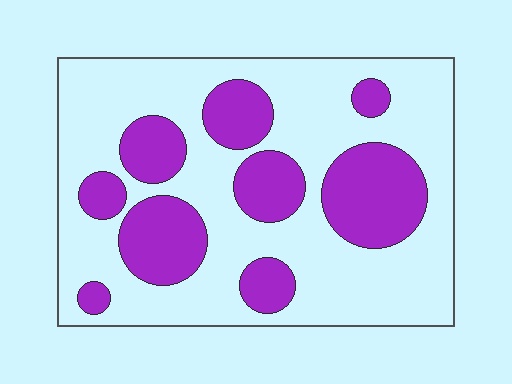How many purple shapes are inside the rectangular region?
9.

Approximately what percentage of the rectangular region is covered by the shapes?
Approximately 30%.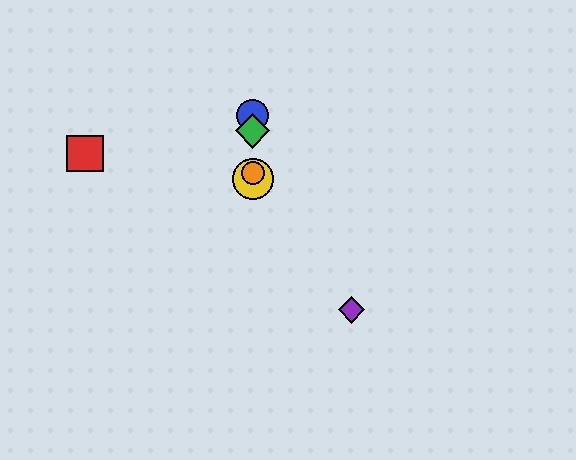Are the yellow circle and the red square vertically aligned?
No, the yellow circle is at x≈253 and the red square is at x≈85.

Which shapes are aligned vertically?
The blue circle, the green diamond, the yellow circle, the orange circle are aligned vertically.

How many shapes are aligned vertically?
4 shapes (the blue circle, the green diamond, the yellow circle, the orange circle) are aligned vertically.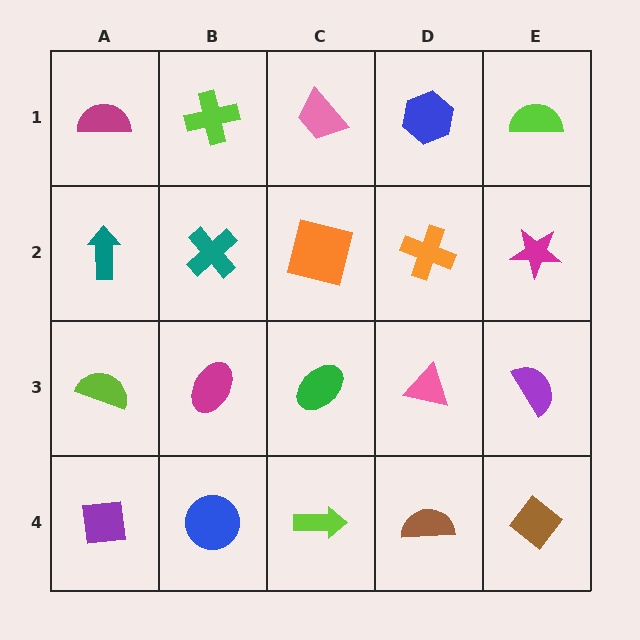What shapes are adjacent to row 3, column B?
A teal cross (row 2, column B), a blue circle (row 4, column B), a lime semicircle (row 3, column A), a green ellipse (row 3, column C).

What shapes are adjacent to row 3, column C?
An orange square (row 2, column C), a lime arrow (row 4, column C), a magenta ellipse (row 3, column B), a pink triangle (row 3, column D).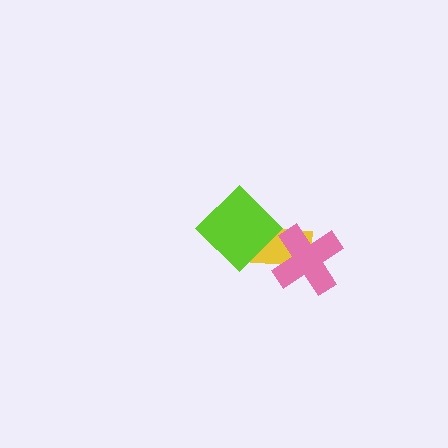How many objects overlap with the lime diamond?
1 object overlaps with the lime diamond.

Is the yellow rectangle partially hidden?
Yes, it is partially covered by another shape.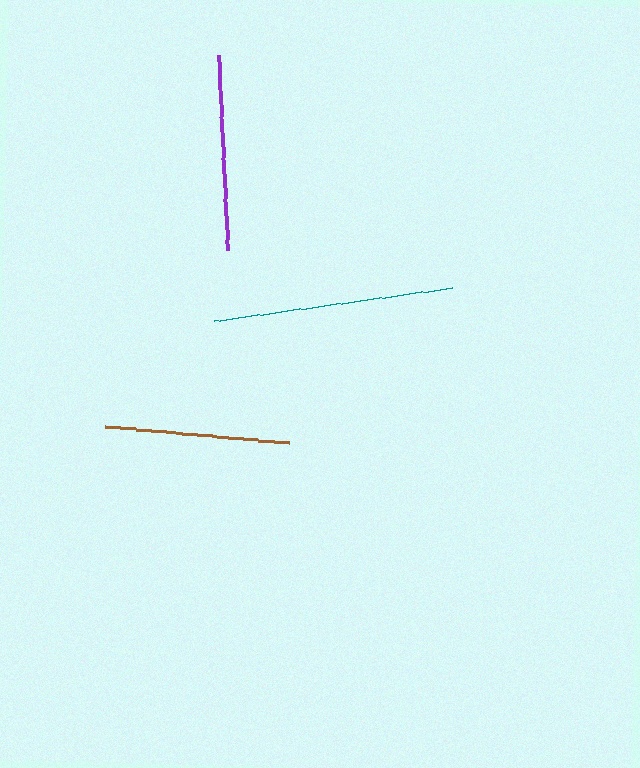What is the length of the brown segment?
The brown segment is approximately 185 pixels long.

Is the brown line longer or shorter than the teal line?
The teal line is longer than the brown line.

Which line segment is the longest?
The teal line is the longest at approximately 241 pixels.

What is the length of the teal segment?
The teal segment is approximately 241 pixels long.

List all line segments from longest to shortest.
From longest to shortest: teal, purple, brown.